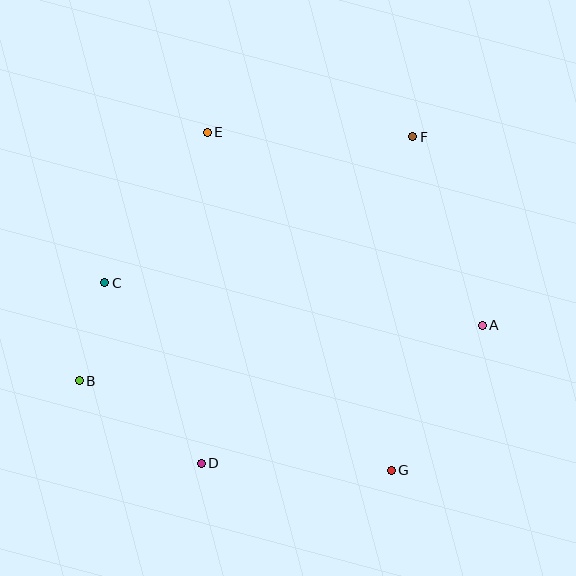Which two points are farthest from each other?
Points B and F are farthest from each other.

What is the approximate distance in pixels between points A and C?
The distance between A and C is approximately 380 pixels.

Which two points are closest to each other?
Points B and C are closest to each other.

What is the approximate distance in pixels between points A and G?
The distance between A and G is approximately 171 pixels.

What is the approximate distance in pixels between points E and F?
The distance between E and F is approximately 205 pixels.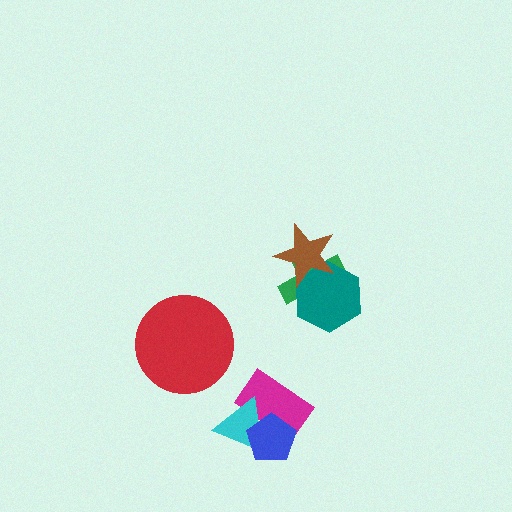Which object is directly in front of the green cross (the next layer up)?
The teal hexagon is directly in front of the green cross.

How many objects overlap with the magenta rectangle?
2 objects overlap with the magenta rectangle.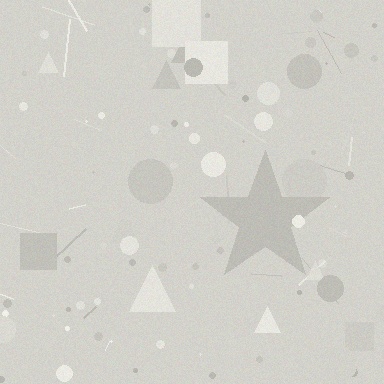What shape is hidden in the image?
A star is hidden in the image.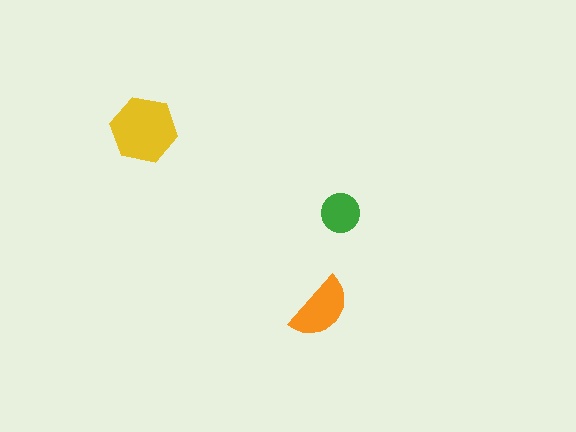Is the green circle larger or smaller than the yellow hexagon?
Smaller.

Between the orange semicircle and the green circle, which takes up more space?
The orange semicircle.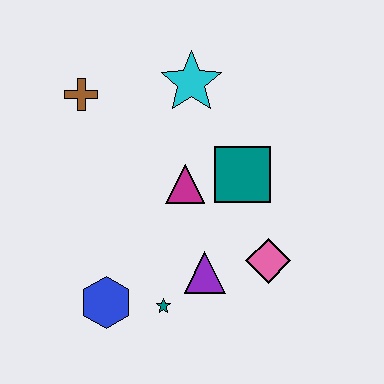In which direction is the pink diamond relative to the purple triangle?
The pink diamond is to the right of the purple triangle.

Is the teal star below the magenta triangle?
Yes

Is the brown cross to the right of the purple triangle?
No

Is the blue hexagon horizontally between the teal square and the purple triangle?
No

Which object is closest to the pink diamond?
The purple triangle is closest to the pink diamond.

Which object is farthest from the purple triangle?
The brown cross is farthest from the purple triangle.